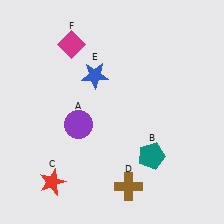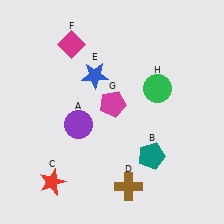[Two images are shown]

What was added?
A magenta pentagon (G), a green circle (H) were added in Image 2.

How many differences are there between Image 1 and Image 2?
There are 2 differences between the two images.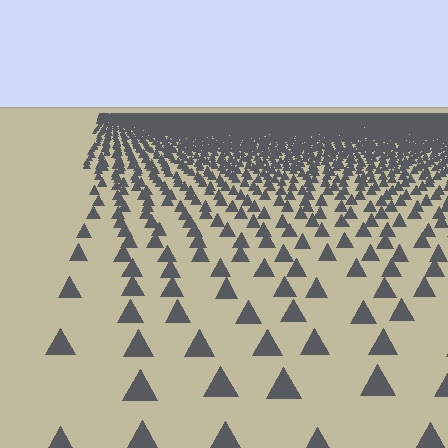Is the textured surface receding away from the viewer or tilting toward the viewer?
The surface is receding away from the viewer. Texture elements get smaller and denser toward the top.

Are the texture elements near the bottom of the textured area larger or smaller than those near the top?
Larger. Near the bottom, elements are closer to the viewer and appear at a bigger on-screen size.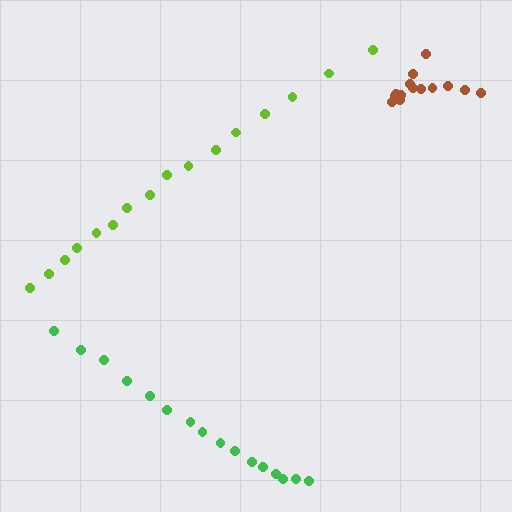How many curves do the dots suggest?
There are 3 distinct paths.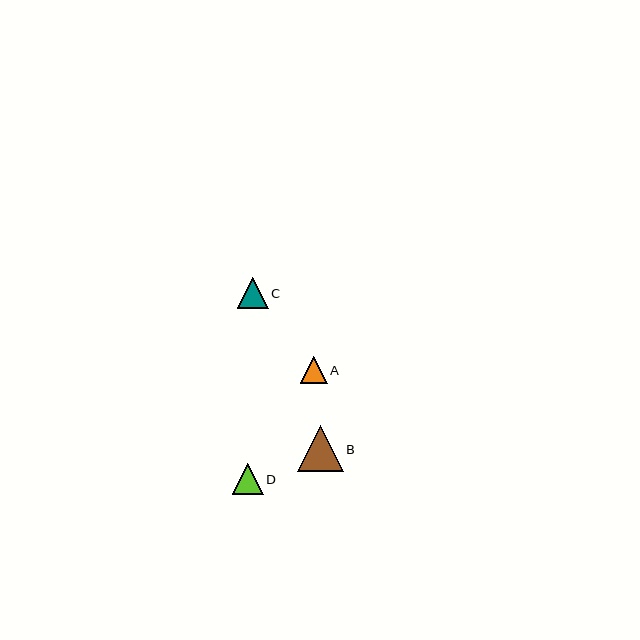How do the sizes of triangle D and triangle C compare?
Triangle D and triangle C are approximately the same size.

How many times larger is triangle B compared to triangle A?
Triangle B is approximately 1.7 times the size of triangle A.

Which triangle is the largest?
Triangle B is the largest with a size of approximately 46 pixels.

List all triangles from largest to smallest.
From largest to smallest: B, D, C, A.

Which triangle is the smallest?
Triangle A is the smallest with a size of approximately 27 pixels.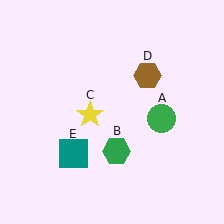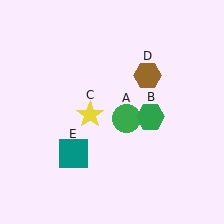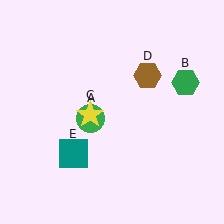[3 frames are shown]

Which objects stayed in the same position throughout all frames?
Yellow star (object C) and brown hexagon (object D) and teal square (object E) remained stationary.